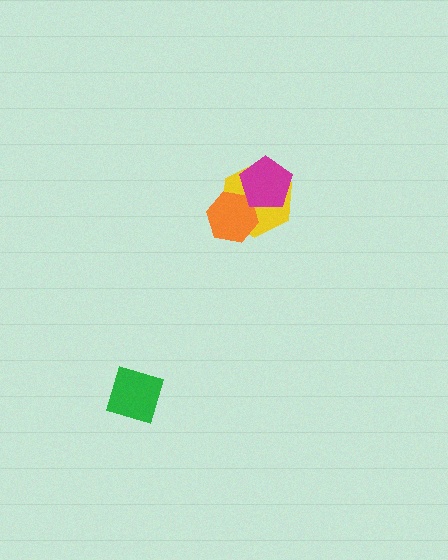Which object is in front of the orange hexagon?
The magenta pentagon is in front of the orange hexagon.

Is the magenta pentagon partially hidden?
No, no other shape covers it.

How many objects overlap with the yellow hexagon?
2 objects overlap with the yellow hexagon.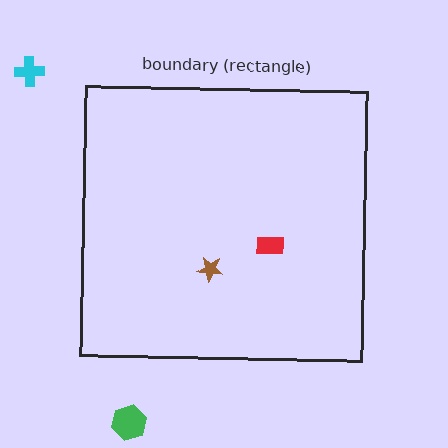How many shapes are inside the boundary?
2 inside, 2 outside.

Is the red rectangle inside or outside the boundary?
Inside.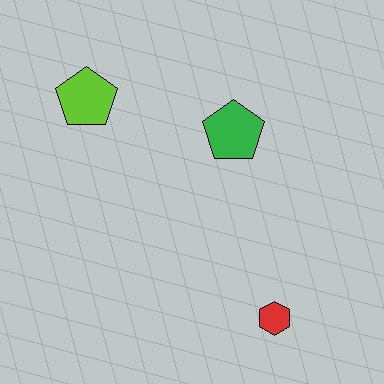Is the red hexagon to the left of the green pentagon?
No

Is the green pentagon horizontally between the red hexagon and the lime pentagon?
Yes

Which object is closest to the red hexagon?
The green pentagon is closest to the red hexagon.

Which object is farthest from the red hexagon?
The lime pentagon is farthest from the red hexagon.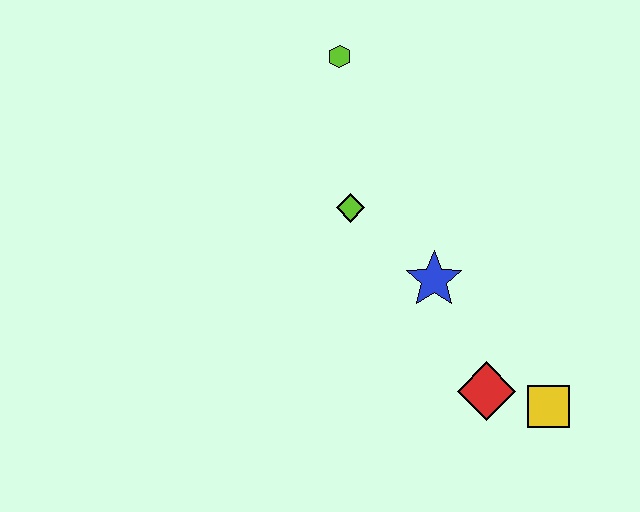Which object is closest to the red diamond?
The yellow square is closest to the red diamond.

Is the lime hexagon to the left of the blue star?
Yes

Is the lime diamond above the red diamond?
Yes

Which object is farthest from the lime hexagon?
The yellow square is farthest from the lime hexagon.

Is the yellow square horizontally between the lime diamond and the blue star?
No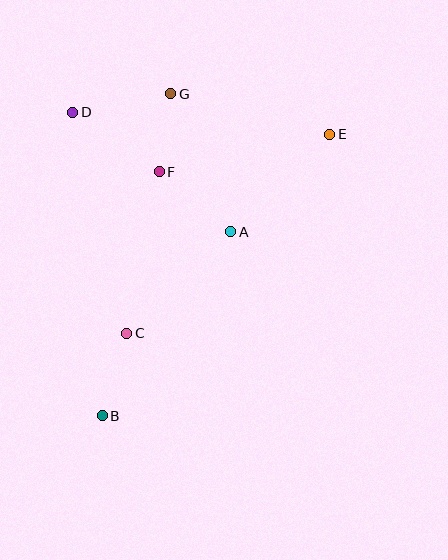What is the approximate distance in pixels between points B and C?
The distance between B and C is approximately 86 pixels.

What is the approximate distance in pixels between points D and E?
The distance between D and E is approximately 258 pixels.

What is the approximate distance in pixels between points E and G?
The distance between E and G is approximately 164 pixels.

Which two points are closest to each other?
Points F and G are closest to each other.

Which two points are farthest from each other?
Points B and E are farthest from each other.